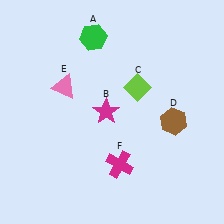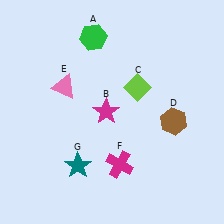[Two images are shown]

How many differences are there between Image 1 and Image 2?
There is 1 difference between the two images.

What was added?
A teal star (G) was added in Image 2.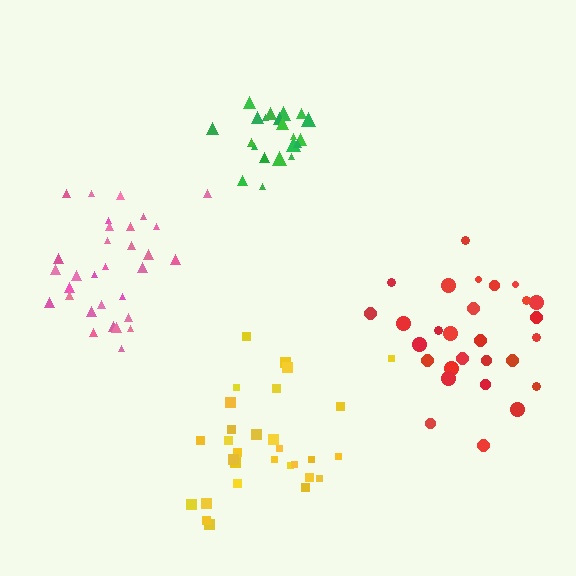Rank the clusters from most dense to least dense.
green, pink, yellow, red.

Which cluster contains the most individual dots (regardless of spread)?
Pink (31).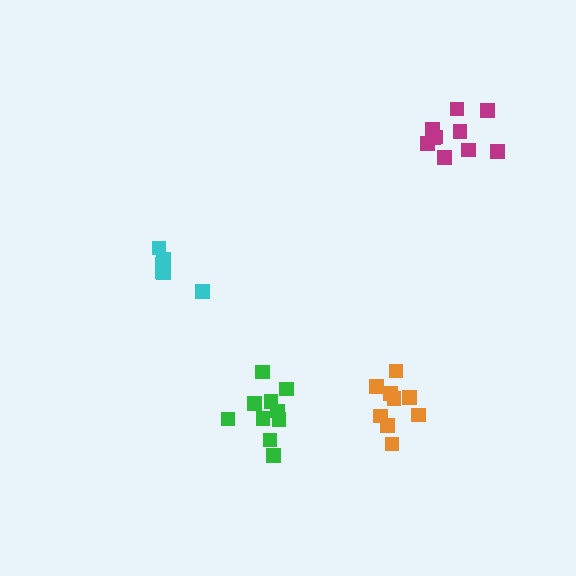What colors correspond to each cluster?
The clusters are colored: green, cyan, orange, magenta.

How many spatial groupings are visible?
There are 4 spatial groupings.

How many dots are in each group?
Group 1: 10 dots, Group 2: 6 dots, Group 3: 9 dots, Group 4: 10 dots (35 total).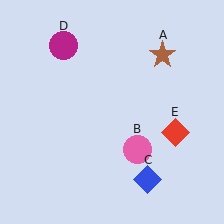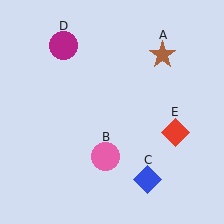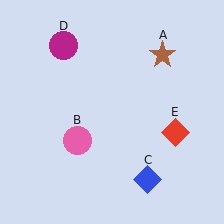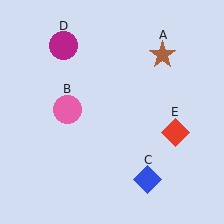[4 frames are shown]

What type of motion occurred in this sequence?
The pink circle (object B) rotated clockwise around the center of the scene.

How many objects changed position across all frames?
1 object changed position: pink circle (object B).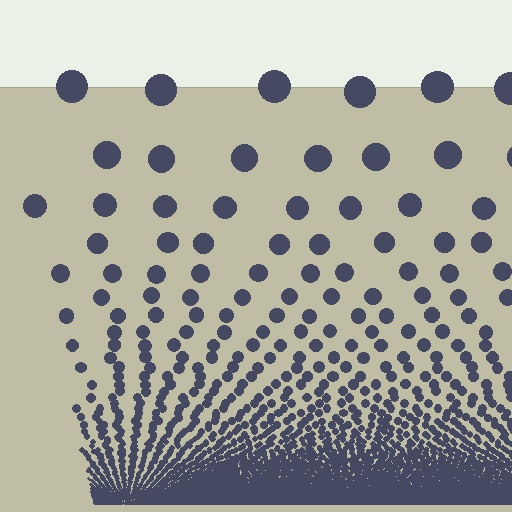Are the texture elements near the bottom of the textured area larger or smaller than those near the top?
Smaller. The gradient is inverted — elements near the bottom are smaller and denser.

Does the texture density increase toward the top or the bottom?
Density increases toward the bottom.